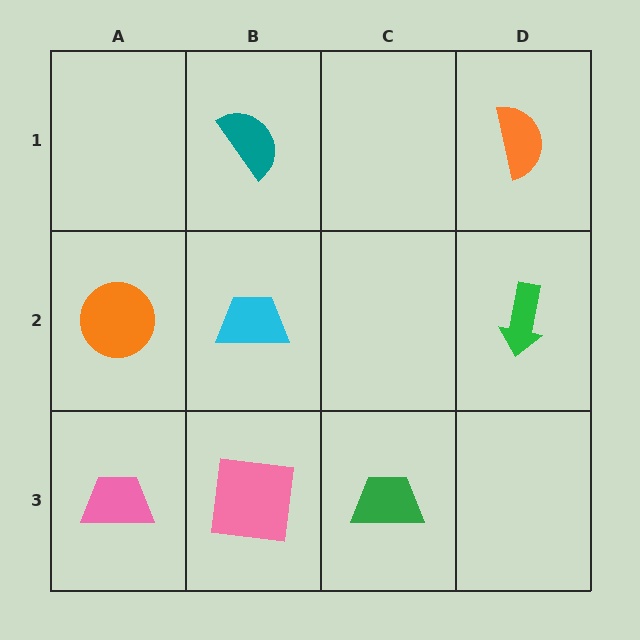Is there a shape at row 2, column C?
No, that cell is empty.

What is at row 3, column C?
A green trapezoid.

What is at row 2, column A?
An orange circle.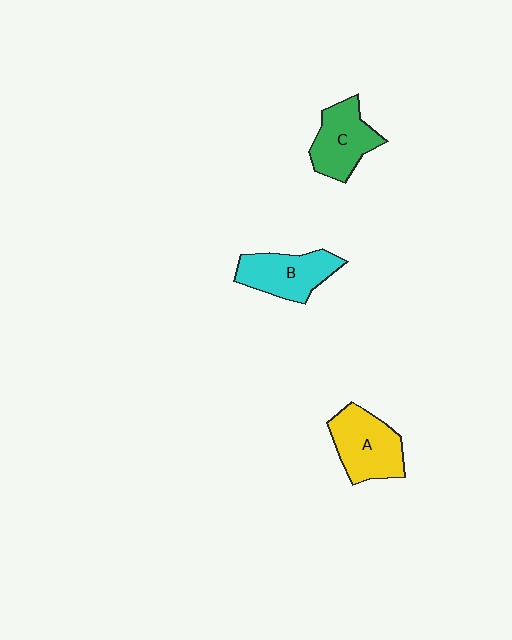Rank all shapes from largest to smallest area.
From largest to smallest: A (yellow), B (cyan), C (green).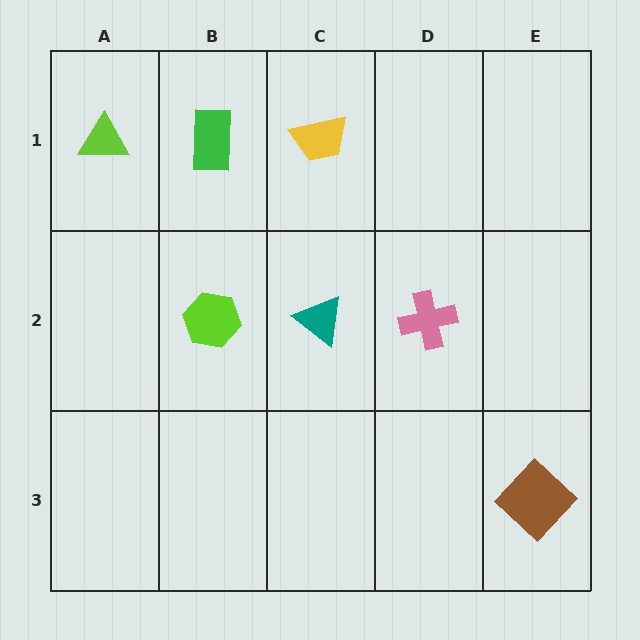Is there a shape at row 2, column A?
No, that cell is empty.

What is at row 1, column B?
A green rectangle.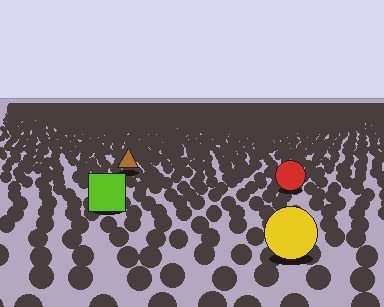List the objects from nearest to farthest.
From nearest to farthest: the yellow circle, the lime square, the red circle, the brown triangle.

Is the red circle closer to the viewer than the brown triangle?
Yes. The red circle is closer — you can tell from the texture gradient: the ground texture is coarser near it.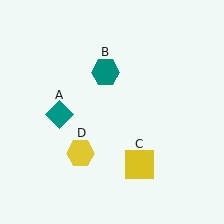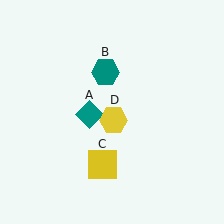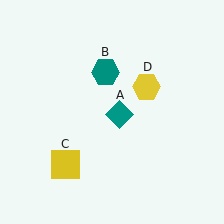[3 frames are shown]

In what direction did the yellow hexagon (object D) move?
The yellow hexagon (object D) moved up and to the right.